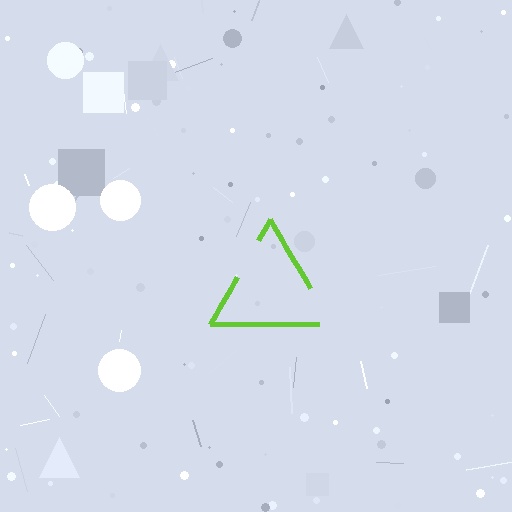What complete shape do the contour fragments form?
The contour fragments form a triangle.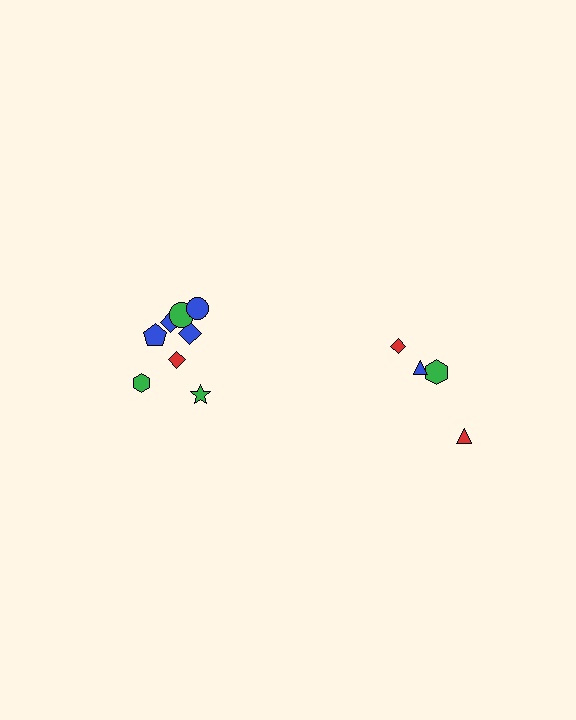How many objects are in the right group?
There are 4 objects.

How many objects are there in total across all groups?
There are 12 objects.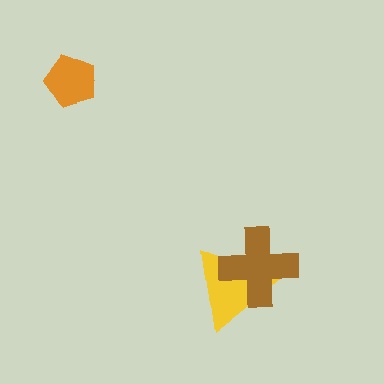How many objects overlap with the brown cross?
1 object overlaps with the brown cross.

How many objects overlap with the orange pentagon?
0 objects overlap with the orange pentagon.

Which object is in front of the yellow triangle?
The brown cross is in front of the yellow triangle.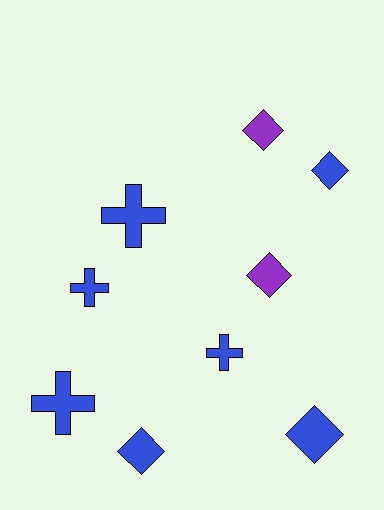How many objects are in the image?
There are 9 objects.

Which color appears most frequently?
Blue, with 7 objects.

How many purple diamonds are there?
There are 2 purple diamonds.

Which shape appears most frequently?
Diamond, with 5 objects.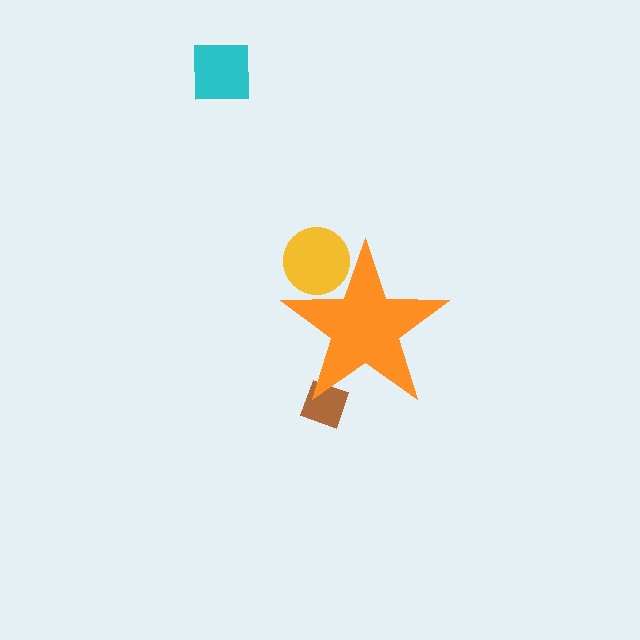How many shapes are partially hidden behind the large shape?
2 shapes are partially hidden.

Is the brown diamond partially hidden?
Yes, the brown diamond is partially hidden behind the orange star.